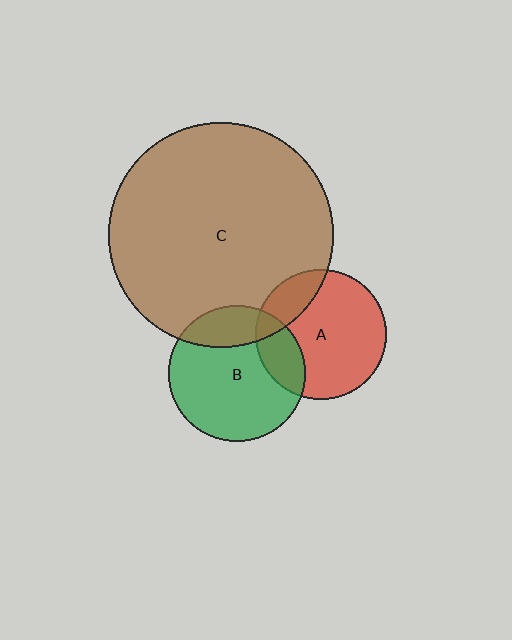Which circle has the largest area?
Circle C (brown).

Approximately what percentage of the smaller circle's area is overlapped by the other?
Approximately 20%.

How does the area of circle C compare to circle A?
Approximately 3.0 times.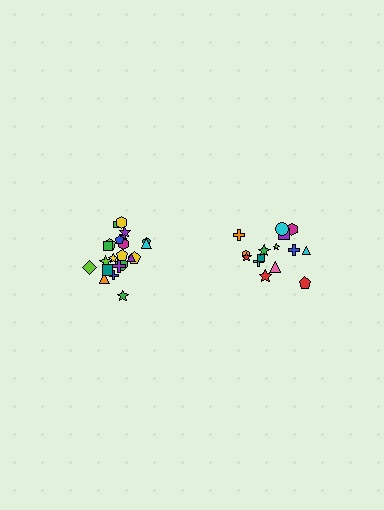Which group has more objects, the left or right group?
The left group.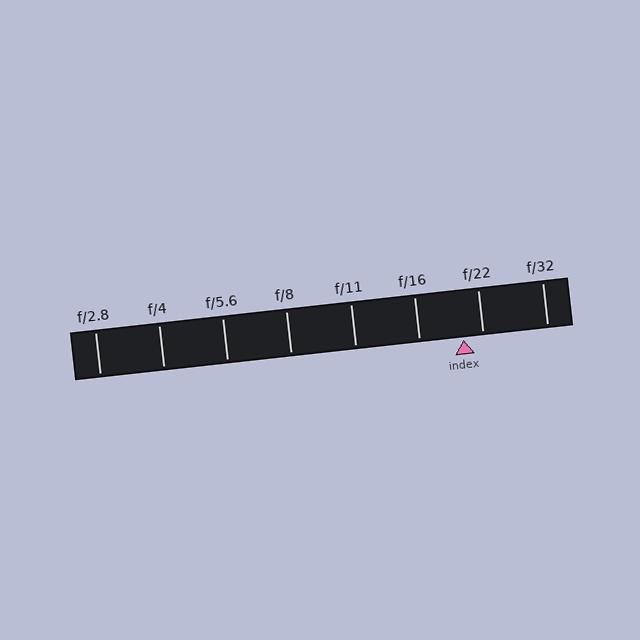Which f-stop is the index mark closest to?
The index mark is closest to f/22.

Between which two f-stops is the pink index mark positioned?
The index mark is between f/16 and f/22.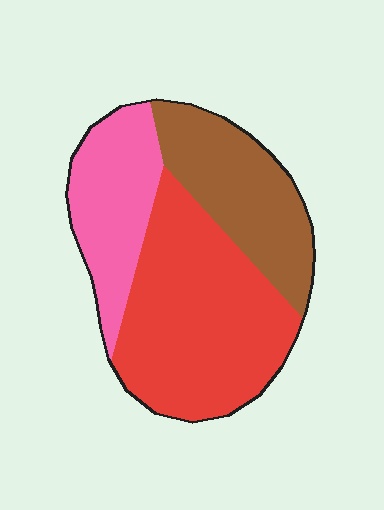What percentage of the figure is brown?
Brown takes up between a sixth and a third of the figure.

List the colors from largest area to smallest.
From largest to smallest: red, brown, pink.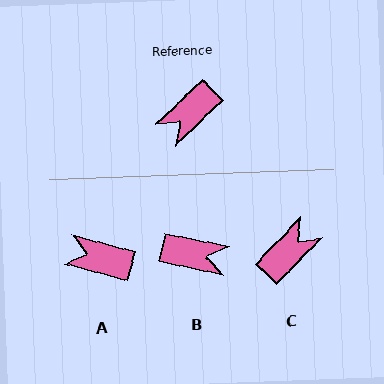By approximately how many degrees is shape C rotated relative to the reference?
Approximately 178 degrees clockwise.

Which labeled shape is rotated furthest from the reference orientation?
C, about 178 degrees away.